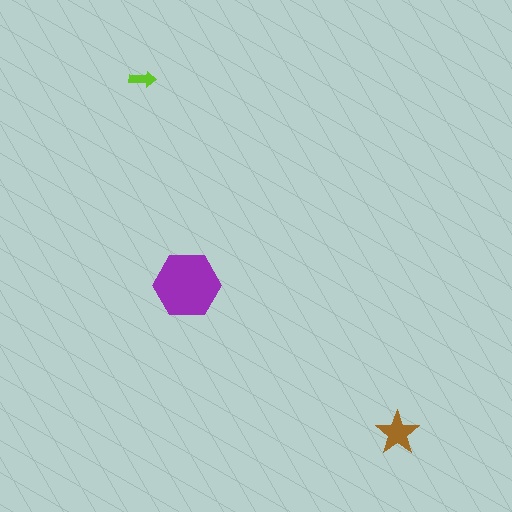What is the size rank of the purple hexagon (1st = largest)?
1st.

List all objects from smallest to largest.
The lime arrow, the brown star, the purple hexagon.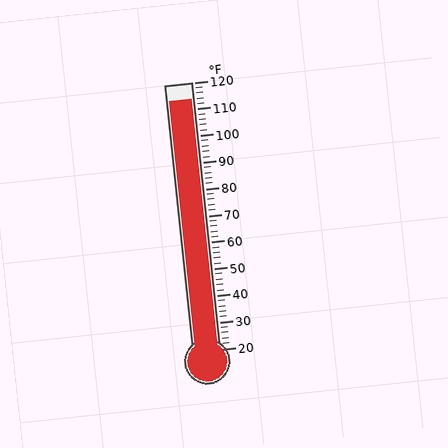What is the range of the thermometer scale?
The thermometer scale ranges from 20°F to 120°F.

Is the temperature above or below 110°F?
The temperature is above 110°F.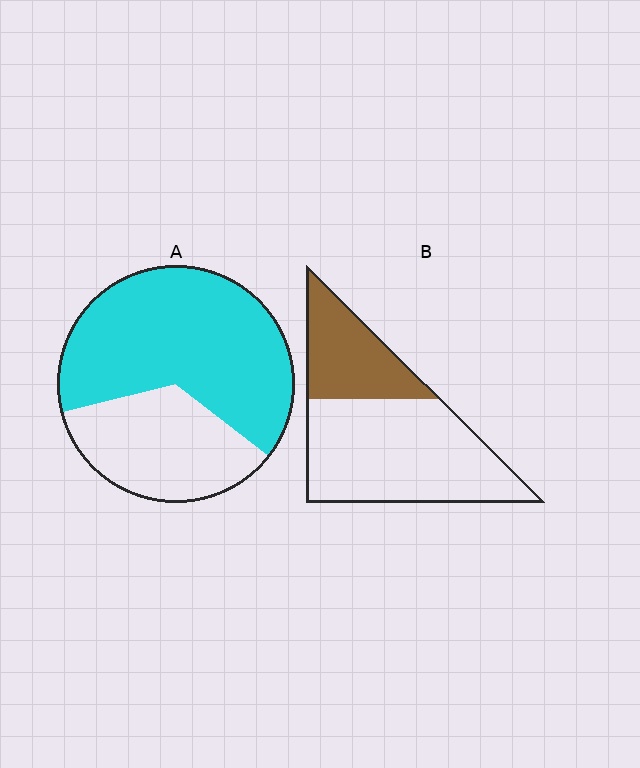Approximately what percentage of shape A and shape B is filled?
A is approximately 65% and B is approximately 30%.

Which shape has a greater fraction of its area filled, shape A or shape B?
Shape A.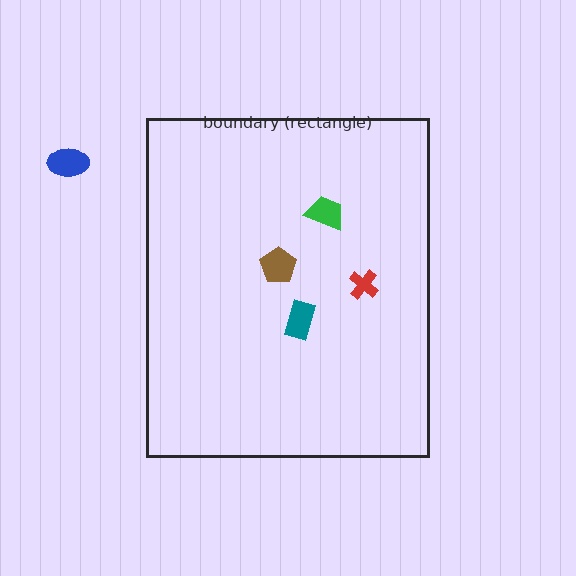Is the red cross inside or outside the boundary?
Inside.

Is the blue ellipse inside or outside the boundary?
Outside.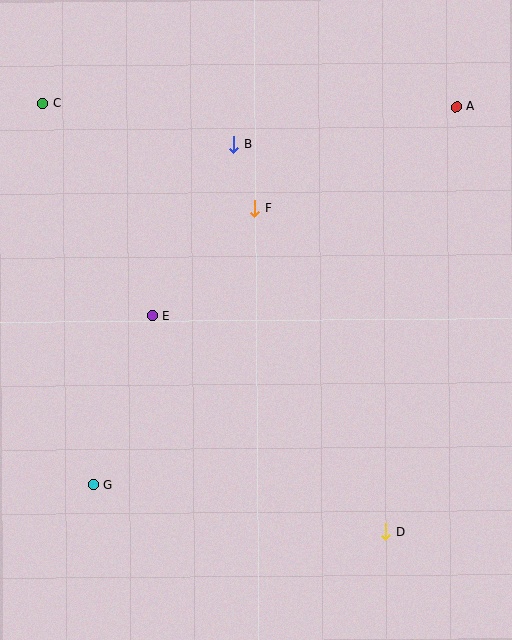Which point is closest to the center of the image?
Point E at (152, 315) is closest to the center.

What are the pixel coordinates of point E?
Point E is at (152, 315).